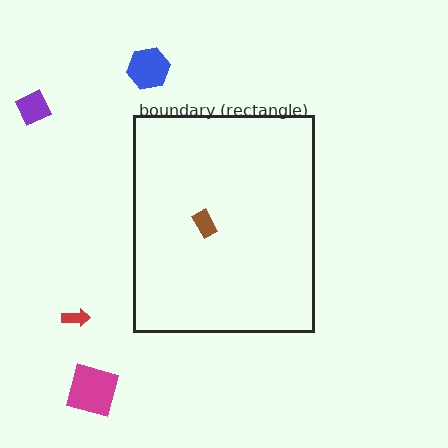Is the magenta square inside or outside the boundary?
Outside.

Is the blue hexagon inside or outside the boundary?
Outside.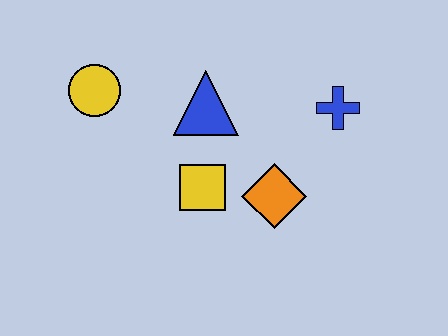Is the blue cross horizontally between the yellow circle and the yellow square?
No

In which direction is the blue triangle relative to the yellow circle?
The blue triangle is to the right of the yellow circle.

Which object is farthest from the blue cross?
The yellow circle is farthest from the blue cross.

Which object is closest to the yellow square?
The orange diamond is closest to the yellow square.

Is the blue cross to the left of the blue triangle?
No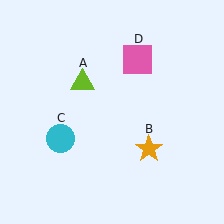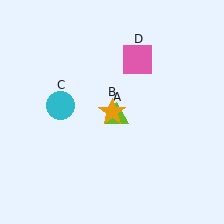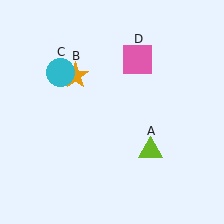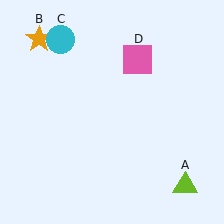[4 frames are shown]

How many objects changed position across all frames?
3 objects changed position: lime triangle (object A), orange star (object B), cyan circle (object C).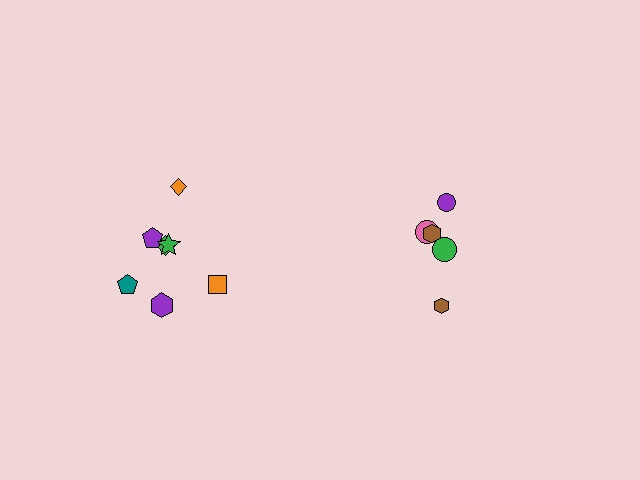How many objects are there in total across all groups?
There are 12 objects.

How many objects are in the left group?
There are 7 objects.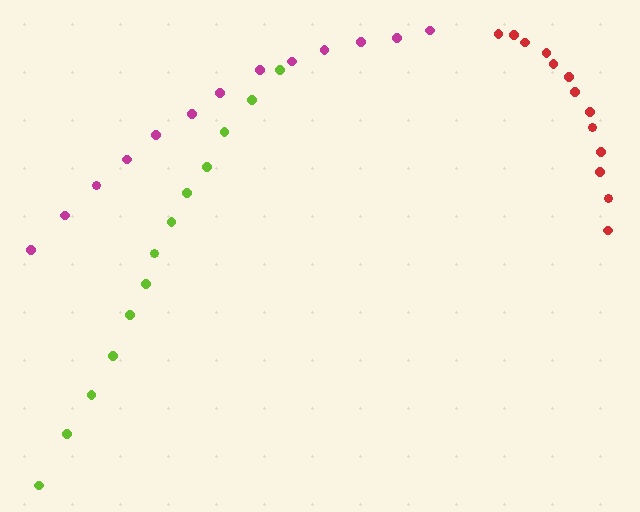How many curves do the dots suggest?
There are 3 distinct paths.